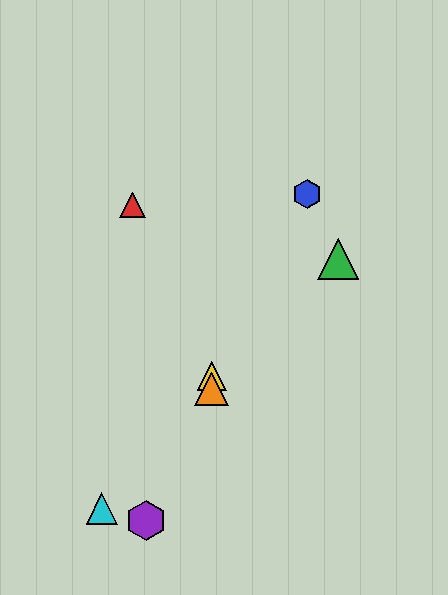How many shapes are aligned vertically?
2 shapes (the yellow triangle, the orange triangle) are aligned vertically.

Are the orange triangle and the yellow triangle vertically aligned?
Yes, both are at x≈212.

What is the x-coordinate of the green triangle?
The green triangle is at x≈338.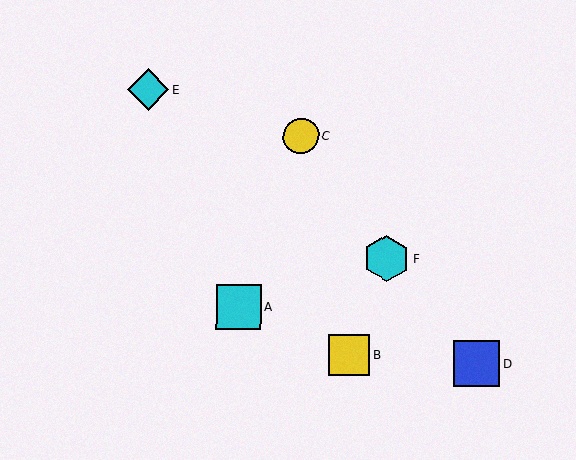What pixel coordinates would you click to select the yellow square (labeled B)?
Click at (349, 355) to select the yellow square B.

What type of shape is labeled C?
Shape C is a yellow circle.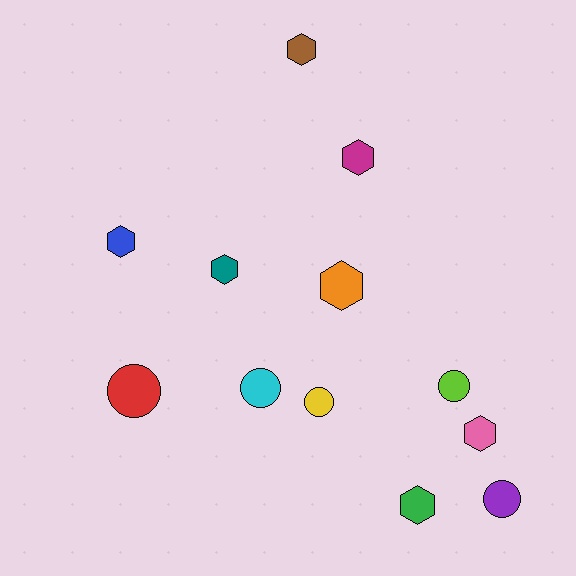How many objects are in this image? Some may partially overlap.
There are 12 objects.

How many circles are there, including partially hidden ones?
There are 5 circles.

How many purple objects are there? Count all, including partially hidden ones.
There is 1 purple object.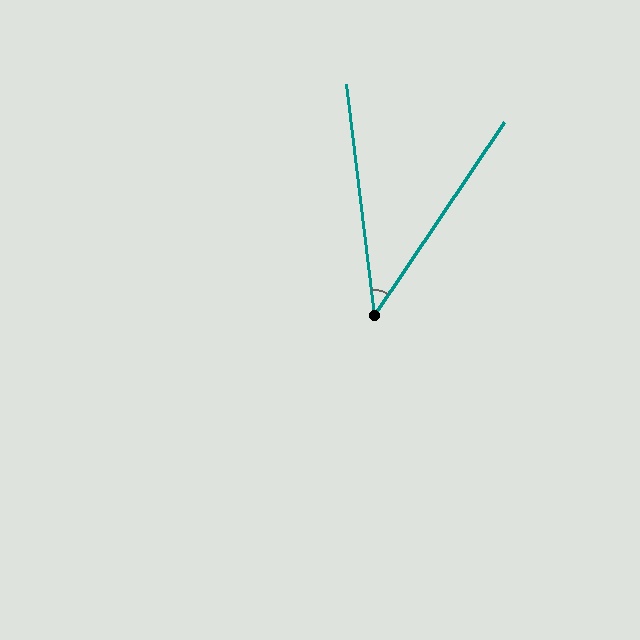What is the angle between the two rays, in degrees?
Approximately 41 degrees.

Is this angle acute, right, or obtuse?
It is acute.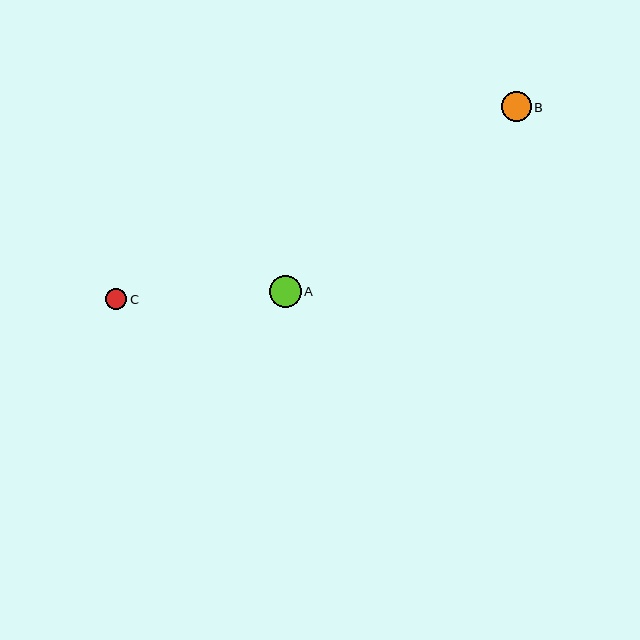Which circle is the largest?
Circle A is the largest with a size of approximately 32 pixels.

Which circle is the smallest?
Circle C is the smallest with a size of approximately 21 pixels.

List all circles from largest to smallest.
From largest to smallest: A, B, C.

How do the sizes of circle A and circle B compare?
Circle A and circle B are approximately the same size.